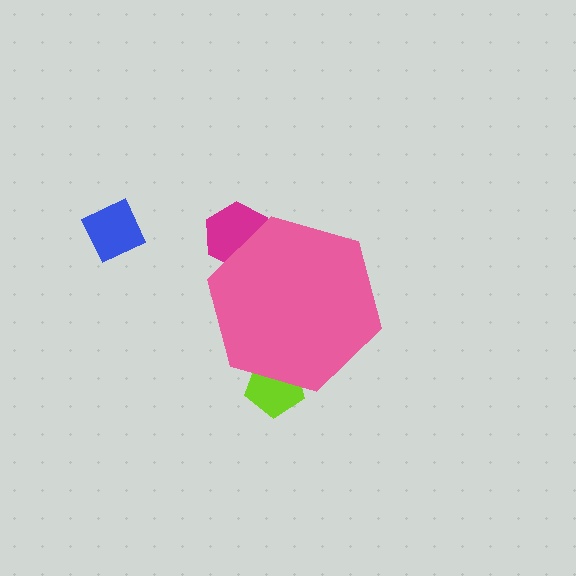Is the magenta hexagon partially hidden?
Yes, the magenta hexagon is partially hidden behind the pink hexagon.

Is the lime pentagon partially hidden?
Yes, the lime pentagon is partially hidden behind the pink hexagon.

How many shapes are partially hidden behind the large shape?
2 shapes are partially hidden.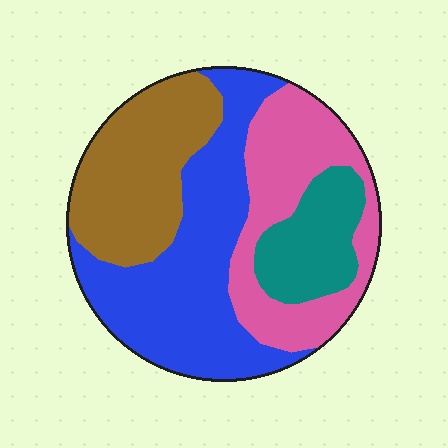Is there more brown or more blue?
Blue.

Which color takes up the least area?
Teal, at roughly 15%.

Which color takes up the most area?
Blue, at roughly 35%.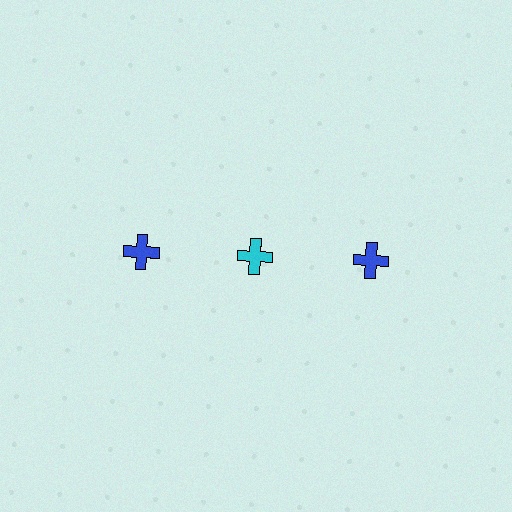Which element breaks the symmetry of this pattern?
The cyan cross in the top row, second from left column breaks the symmetry. All other shapes are blue crosses.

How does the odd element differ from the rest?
It has a different color: cyan instead of blue.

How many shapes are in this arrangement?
There are 3 shapes arranged in a grid pattern.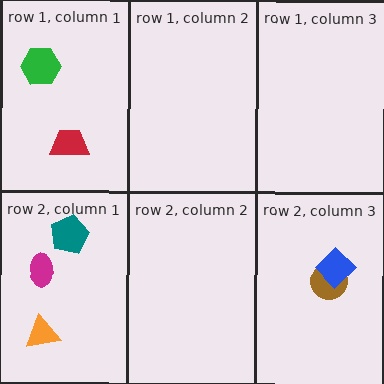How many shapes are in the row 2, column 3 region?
2.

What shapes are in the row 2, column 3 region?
The brown circle, the blue diamond.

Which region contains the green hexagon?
The row 1, column 1 region.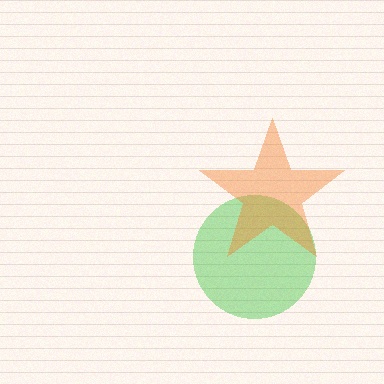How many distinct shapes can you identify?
There are 2 distinct shapes: a green circle, an orange star.